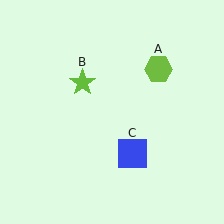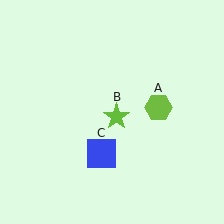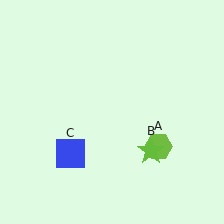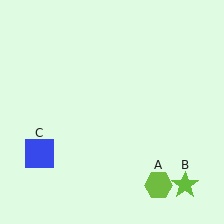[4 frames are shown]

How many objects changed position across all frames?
3 objects changed position: lime hexagon (object A), lime star (object B), blue square (object C).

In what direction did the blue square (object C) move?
The blue square (object C) moved left.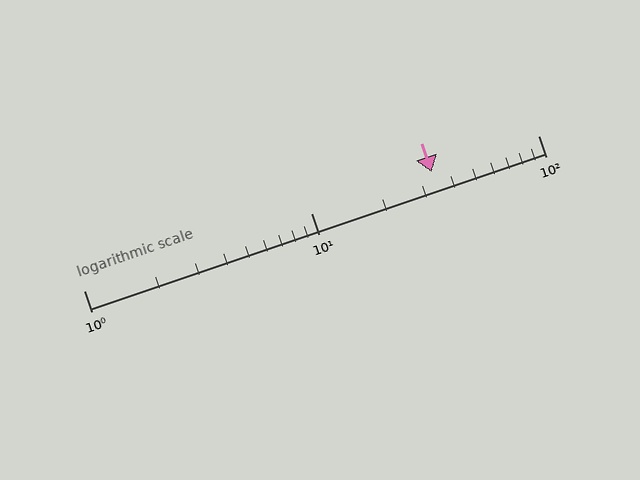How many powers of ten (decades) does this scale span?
The scale spans 2 decades, from 1 to 100.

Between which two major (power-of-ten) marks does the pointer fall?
The pointer is between 10 and 100.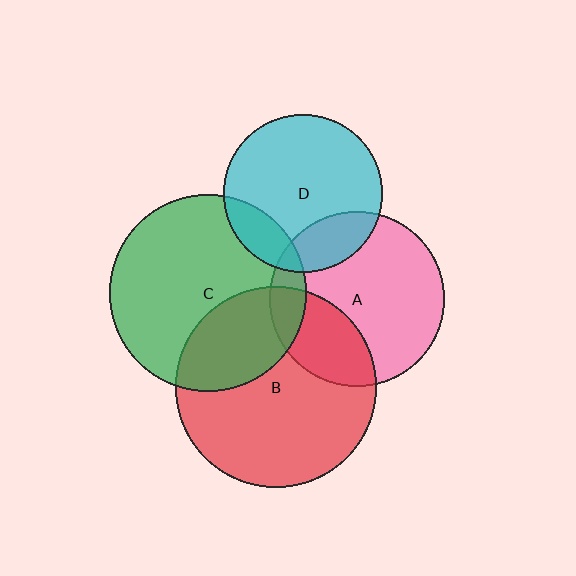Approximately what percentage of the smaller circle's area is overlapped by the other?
Approximately 30%.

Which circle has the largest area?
Circle B (red).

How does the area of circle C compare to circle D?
Approximately 1.5 times.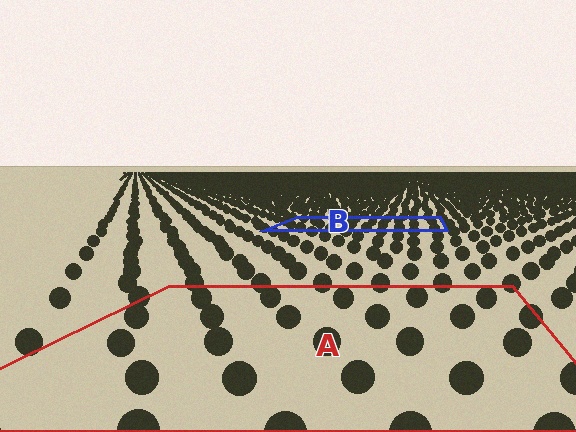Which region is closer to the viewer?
Region A is closer. The texture elements there are larger and more spread out.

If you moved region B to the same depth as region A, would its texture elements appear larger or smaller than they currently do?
They would appear larger. At a closer depth, the same texture elements are projected at a bigger on-screen size.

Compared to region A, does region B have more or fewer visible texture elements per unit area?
Region B has more texture elements per unit area — they are packed more densely because it is farther away.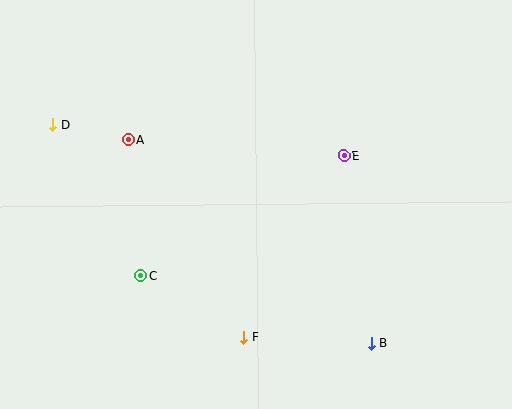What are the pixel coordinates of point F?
Point F is at (244, 337).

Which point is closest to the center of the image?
Point E at (344, 156) is closest to the center.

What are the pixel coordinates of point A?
Point A is at (128, 140).